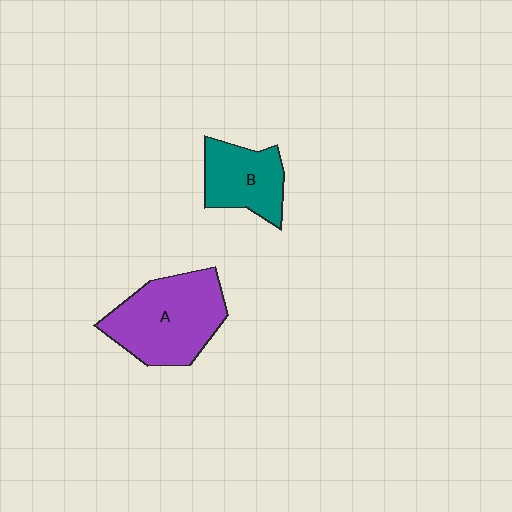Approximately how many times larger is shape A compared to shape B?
Approximately 1.6 times.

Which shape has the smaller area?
Shape B (teal).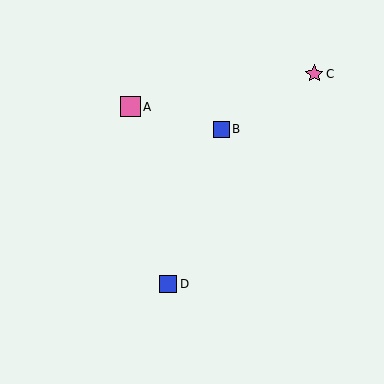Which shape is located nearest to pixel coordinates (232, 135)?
The blue square (labeled B) at (221, 129) is nearest to that location.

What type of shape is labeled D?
Shape D is a blue square.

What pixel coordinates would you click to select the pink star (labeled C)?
Click at (314, 74) to select the pink star C.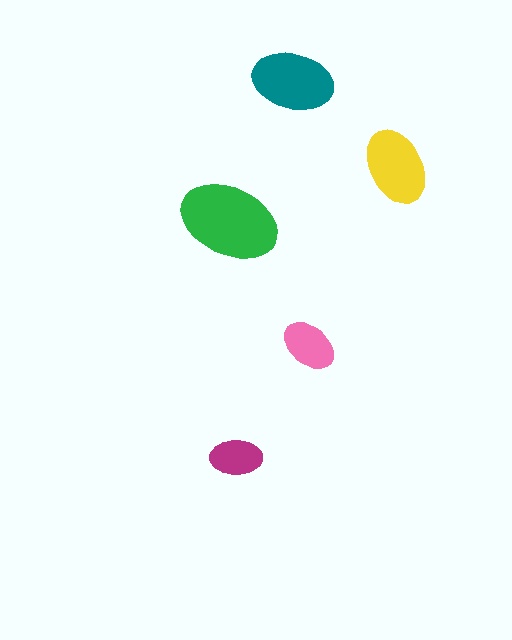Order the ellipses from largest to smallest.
the green one, the teal one, the yellow one, the pink one, the magenta one.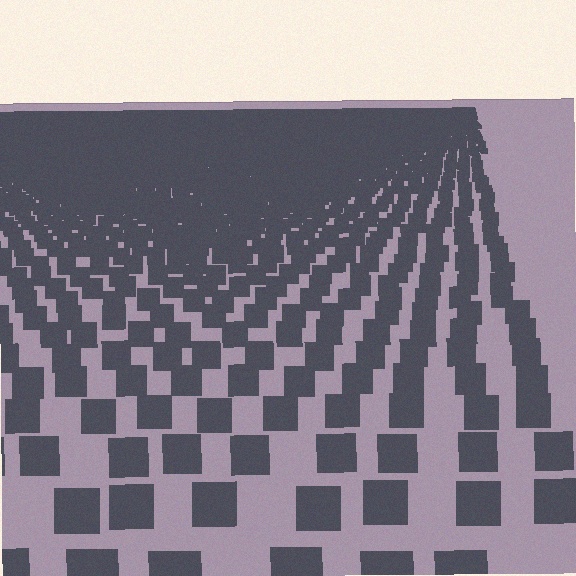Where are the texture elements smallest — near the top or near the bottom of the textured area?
Near the top.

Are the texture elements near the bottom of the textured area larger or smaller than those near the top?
Larger. Near the bottom, elements are closer to the viewer and appear at a bigger on-screen size.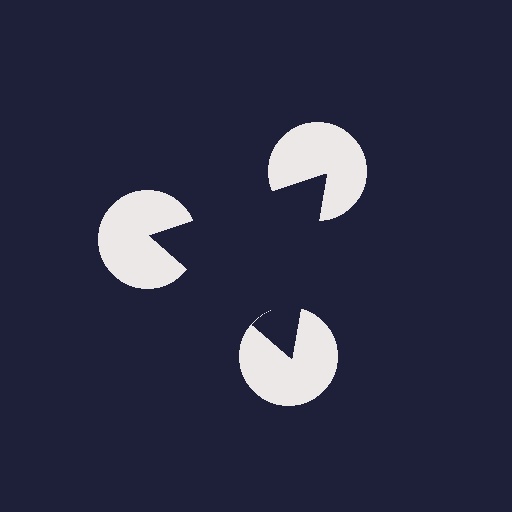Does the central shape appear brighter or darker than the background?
It typically appears slightly darker than the background, even though no actual brightness change is drawn.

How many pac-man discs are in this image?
There are 3 — one at each vertex of the illusory triangle.